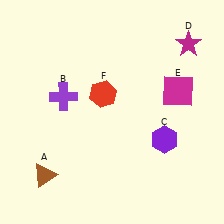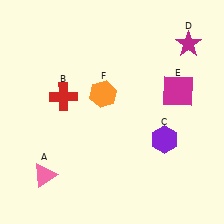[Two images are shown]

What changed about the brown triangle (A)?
In Image 1, A is brown. In Image 2, it changed to pink.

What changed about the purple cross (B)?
In Image 1, B is purple. In Image 2, it changed to red.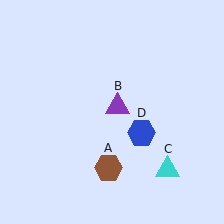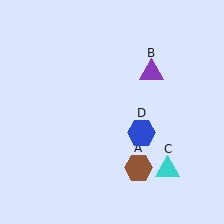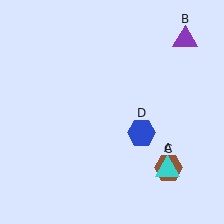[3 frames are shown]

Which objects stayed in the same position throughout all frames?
Cyan triangle (object C) and blue hexagon (object D) remained stationary.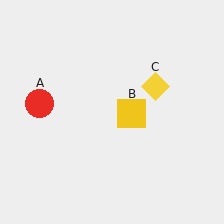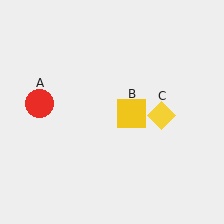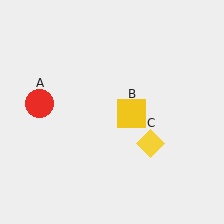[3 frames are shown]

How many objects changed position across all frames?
1 object changed position: yellow diamond (object C).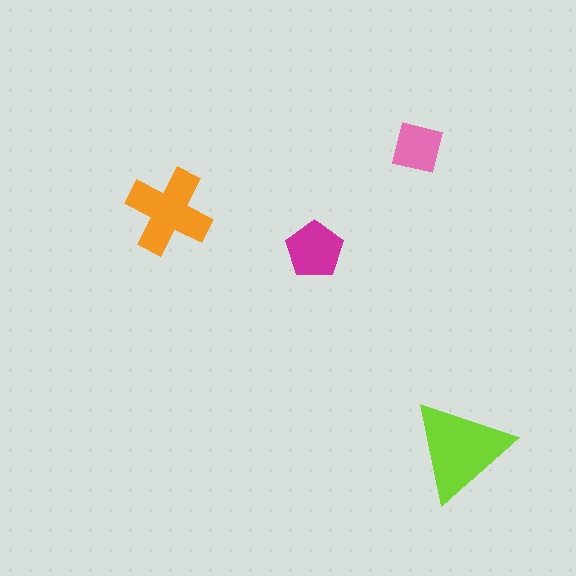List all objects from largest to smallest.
The lime triangle, the orange cross, the magenta pentagon, the pink square.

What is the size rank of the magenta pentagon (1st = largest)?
3rd.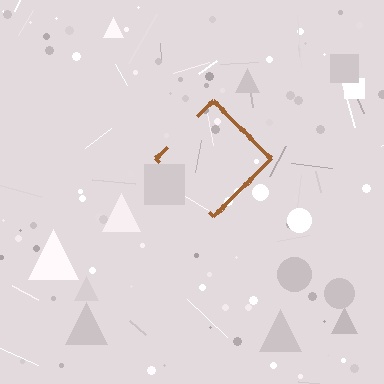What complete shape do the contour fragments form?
The contour fragments form a diamond.